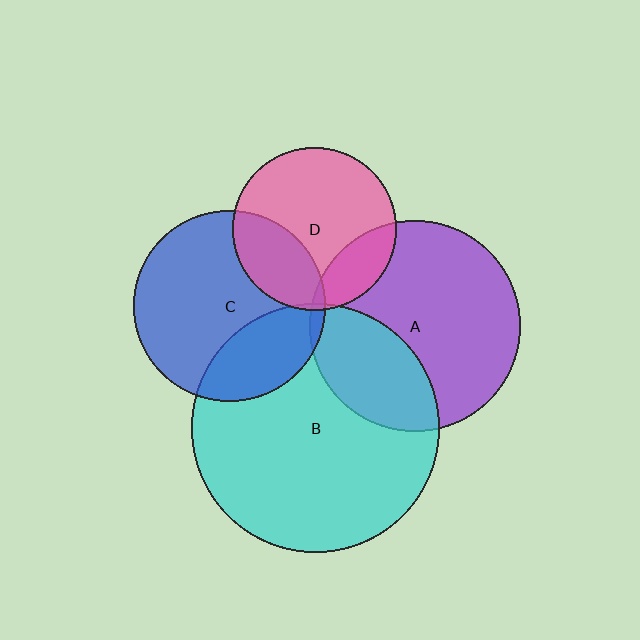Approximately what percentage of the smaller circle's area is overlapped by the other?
Approximately 30%.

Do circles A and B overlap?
Yes.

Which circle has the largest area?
Circle B (cyan).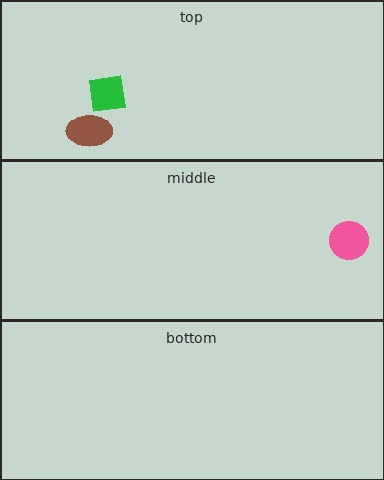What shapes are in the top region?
The green square, the brown ellipse.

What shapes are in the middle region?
The pink circle.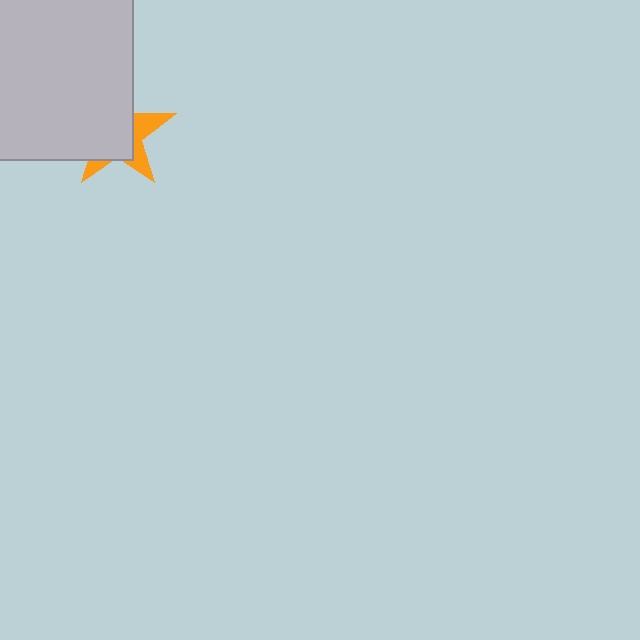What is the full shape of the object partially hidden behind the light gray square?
The partially hidden object is an orange star.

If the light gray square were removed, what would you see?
You would see the complete orange star.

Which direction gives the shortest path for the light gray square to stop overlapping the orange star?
Moving toward the upper-left gives the shortest separation.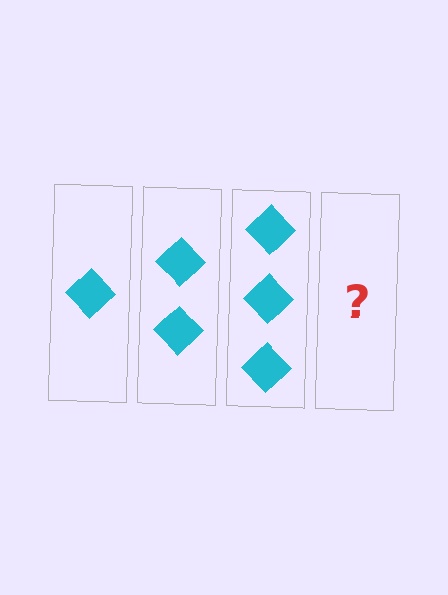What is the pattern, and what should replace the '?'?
The pattern is that each step adds one more diamond. The '?' should be 4 diamonds.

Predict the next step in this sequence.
The next step is 4 diamonds.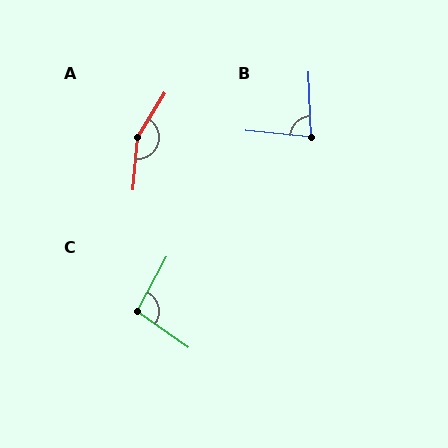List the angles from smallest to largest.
B (82°), C (97°), A (153°).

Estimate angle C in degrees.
Approximately 97 degrees.